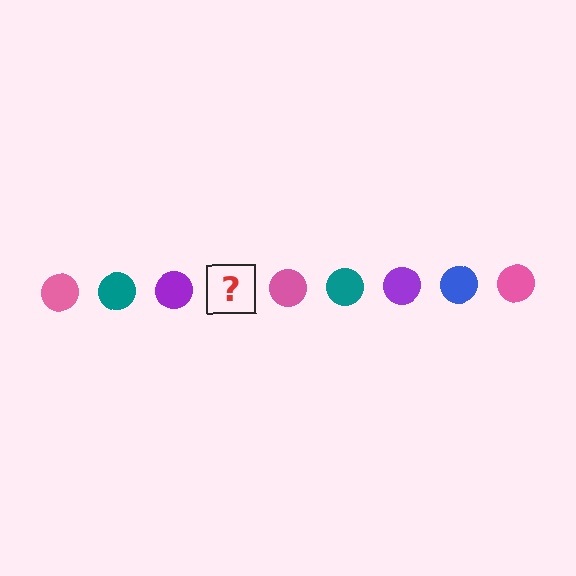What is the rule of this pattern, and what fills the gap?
The rule is that the pattern cycles through pink, teal, purple, blue circles. The gap should be filled with a blue circle.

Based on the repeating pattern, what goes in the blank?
The blank should be a blue circle.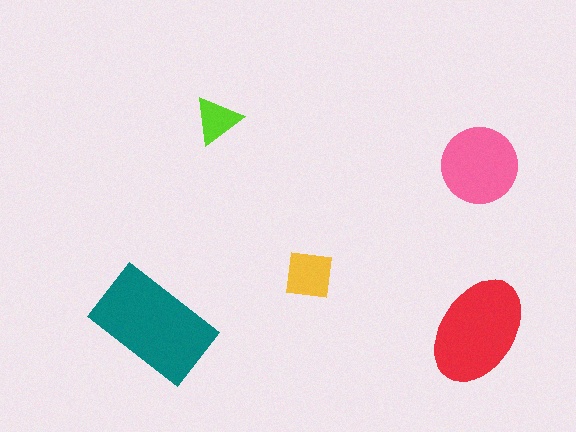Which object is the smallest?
The lime triangle.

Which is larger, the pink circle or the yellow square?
The pink circle.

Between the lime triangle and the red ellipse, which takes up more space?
The red ellipse.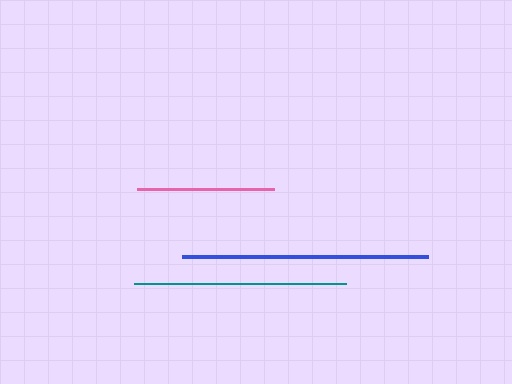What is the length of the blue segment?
The blue segment is approximately 247 pixels long.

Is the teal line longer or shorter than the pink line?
The teal line is longer than the pink line.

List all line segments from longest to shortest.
From longest to shortest: blue, teal, pink.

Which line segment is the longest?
The blue line is the longest at approximately 247 pixels.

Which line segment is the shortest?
The pink line is the shortest at approximately 137 pixels.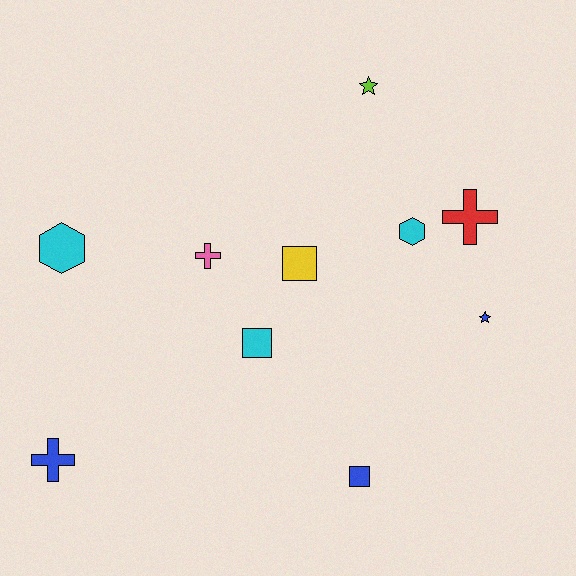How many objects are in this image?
There are 10 objects.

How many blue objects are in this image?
There are 3 blue objects.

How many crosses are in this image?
There are 3 crosses.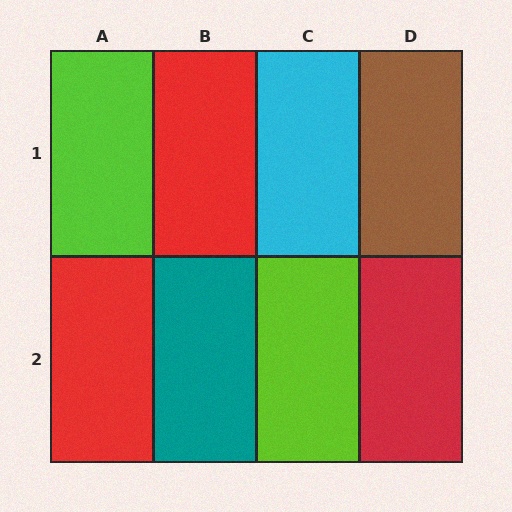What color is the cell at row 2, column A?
Red.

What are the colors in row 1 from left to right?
Lime, red, cyan, brown.